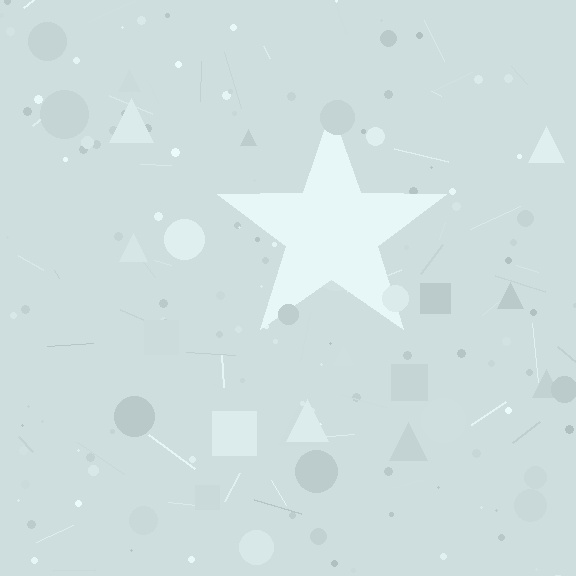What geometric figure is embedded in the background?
A star is embedded in the background.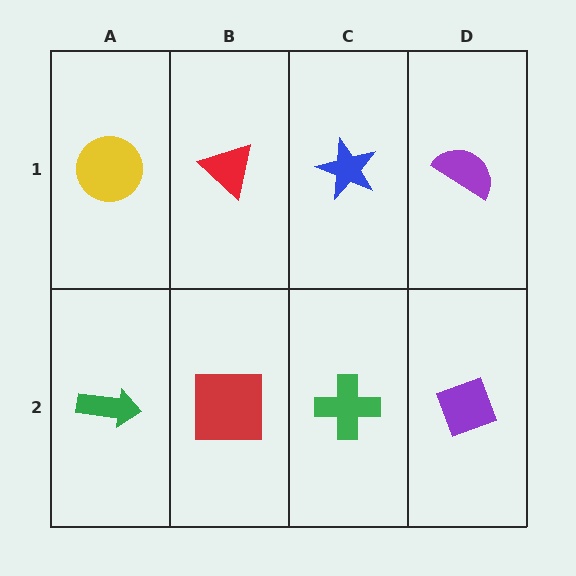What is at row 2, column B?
A red square.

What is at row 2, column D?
A purple diamond.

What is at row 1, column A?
A yellow circle.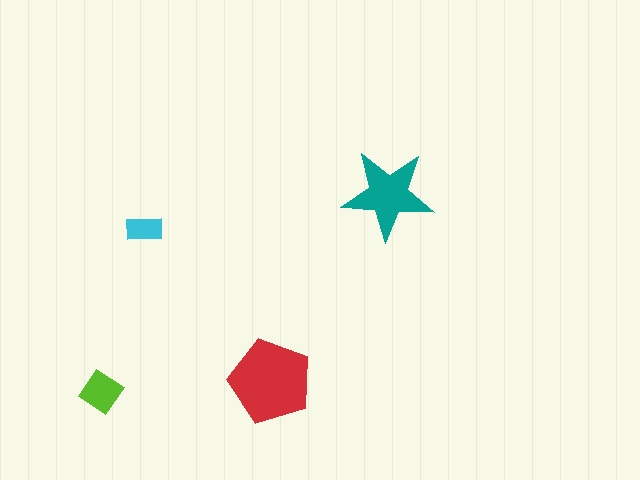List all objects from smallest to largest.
The cyan rectangle, the lime diamond, the teal star, the red pentagon.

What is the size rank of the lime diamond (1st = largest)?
3rd.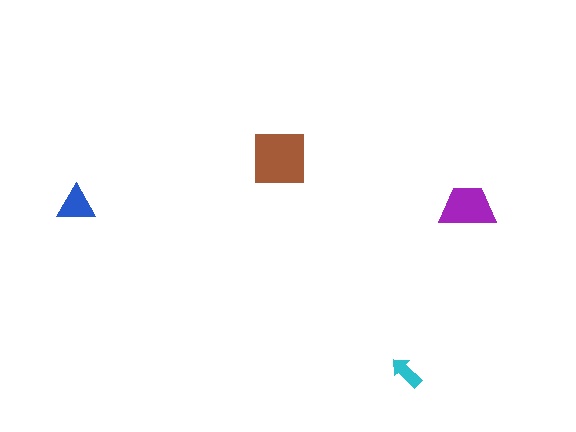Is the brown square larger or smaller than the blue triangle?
Larger.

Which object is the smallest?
The cyan arrow.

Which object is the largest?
The brown square.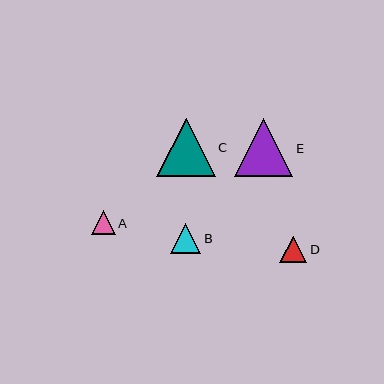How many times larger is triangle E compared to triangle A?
Triangle E is approximately 2.4 times the size of triangle A.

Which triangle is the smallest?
Triangle A is the smallest with a size of approximately 24 pixels.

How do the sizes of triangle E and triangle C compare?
Triangle E and triangle C are approximately the same size.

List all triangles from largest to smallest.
From largest to smallest: E, C, B, D, A.